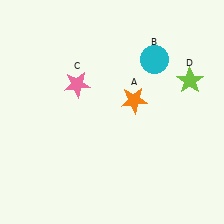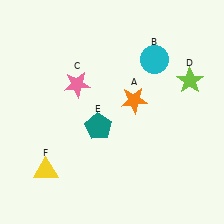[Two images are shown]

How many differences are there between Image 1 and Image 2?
There are 2 differences between the two images.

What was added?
A teal pentagon (E), a yellow triangle (F) were added in Image 2.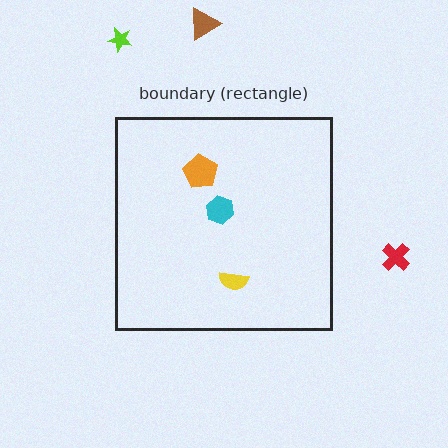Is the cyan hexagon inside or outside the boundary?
Inside.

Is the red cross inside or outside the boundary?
Outside.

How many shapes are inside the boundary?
3 inside, 3 outside.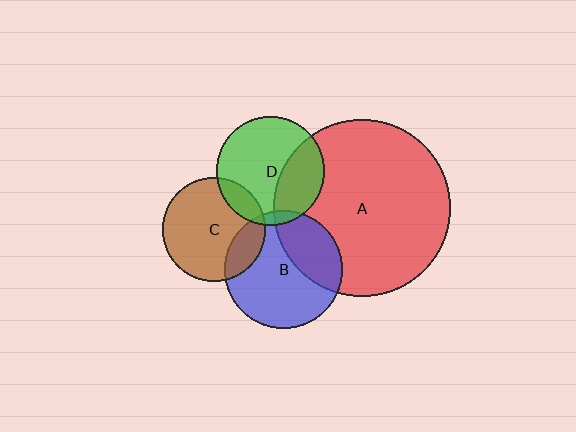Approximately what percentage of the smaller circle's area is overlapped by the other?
Approximately 5%.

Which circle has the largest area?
Circle A (red).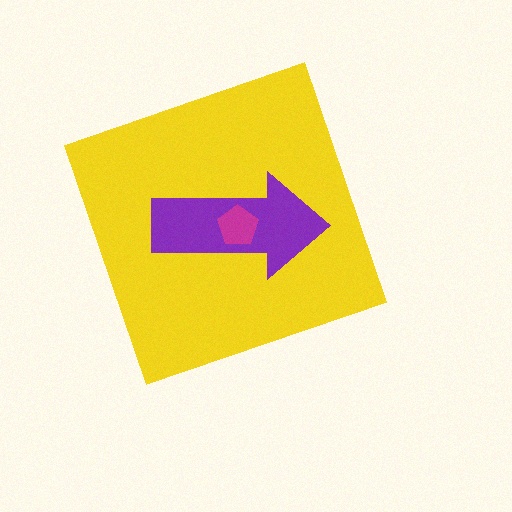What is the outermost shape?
The yellow diamond.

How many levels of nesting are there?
3.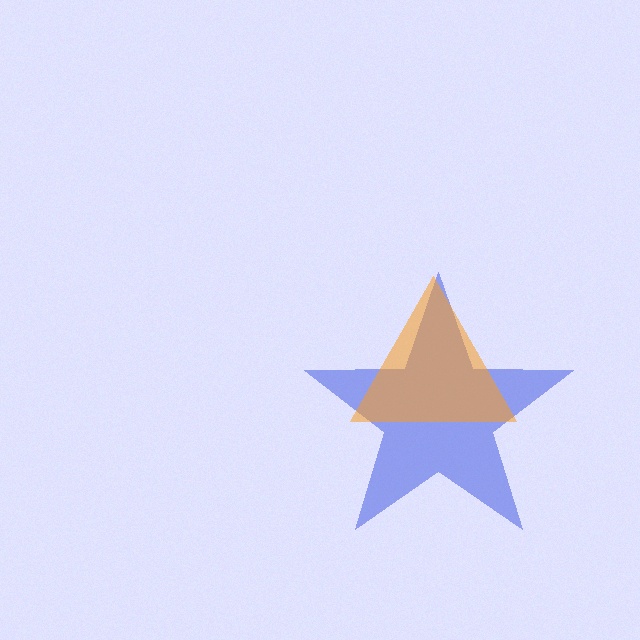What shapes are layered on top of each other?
The layered shapes are: a blue star, an orange triangle.